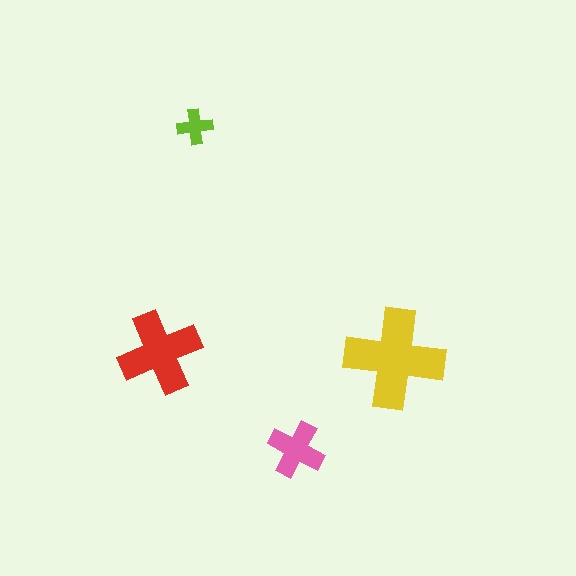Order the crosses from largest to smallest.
the yellow one, the red one, the pink one, the lime one.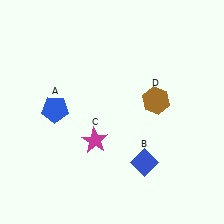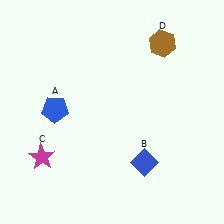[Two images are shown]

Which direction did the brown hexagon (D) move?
The brown hexagon (D) moved up.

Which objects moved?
The objects that moved are: the magenta star (C), the brown hexagon (D).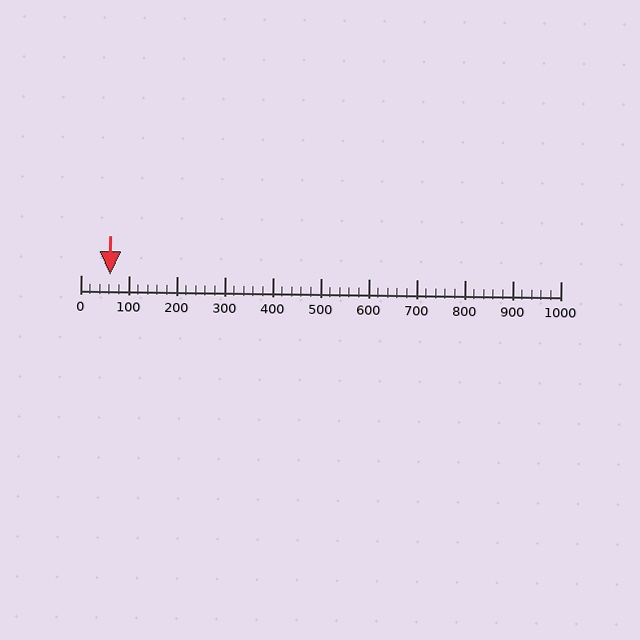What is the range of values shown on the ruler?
The ruler shows values from 0 to 1000.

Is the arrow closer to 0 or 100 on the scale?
The arrow is closer to 100.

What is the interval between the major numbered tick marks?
The major tick marks are spaced 100 units apart.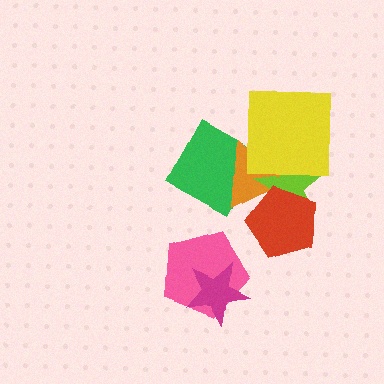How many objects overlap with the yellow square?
2 objects overlap with the yellow square.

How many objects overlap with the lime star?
4 objects overlap with the lime star.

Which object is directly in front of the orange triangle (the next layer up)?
The lime star is directly in front of the orange triangle.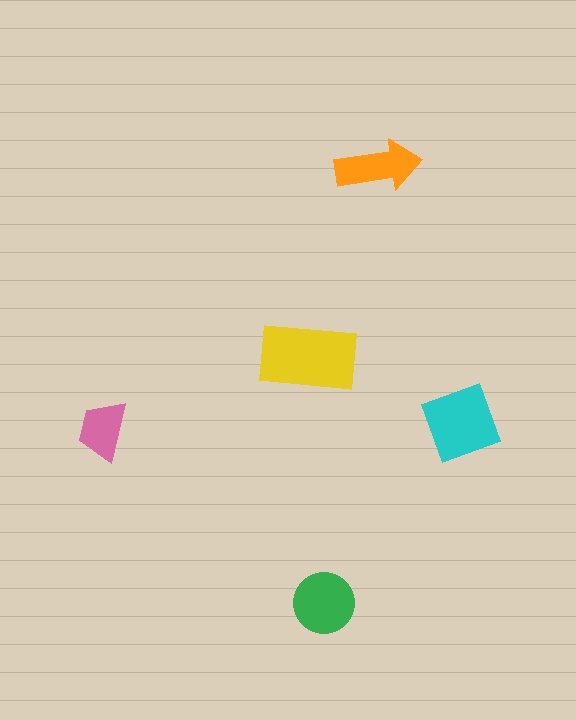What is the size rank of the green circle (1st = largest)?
3rd.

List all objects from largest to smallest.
The yellow rectangle, the cyan diamond, the green circle, the orange arrow, the pink trapezoid.